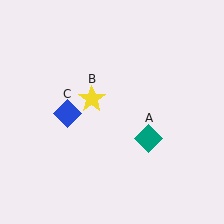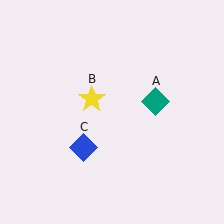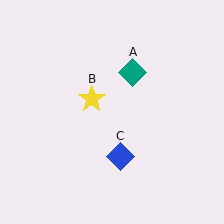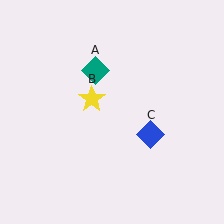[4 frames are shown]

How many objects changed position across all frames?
2 objects changed position: teal diamond (object A), blue diamond (object C).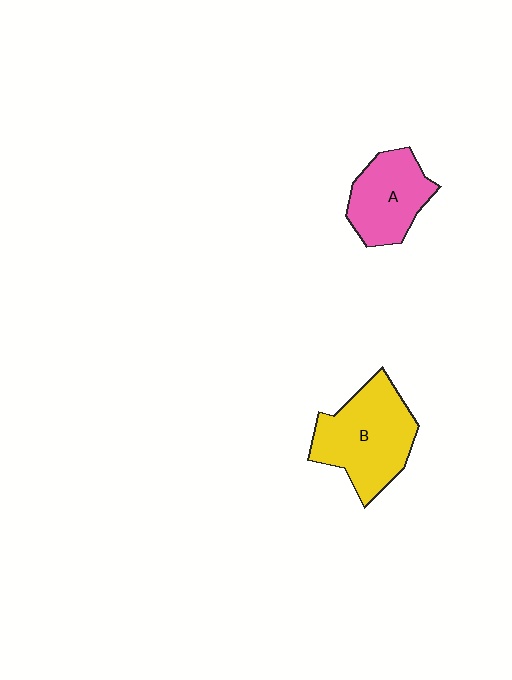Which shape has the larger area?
Shape B (yellow).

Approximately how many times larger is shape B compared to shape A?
Approximately 1.4 times.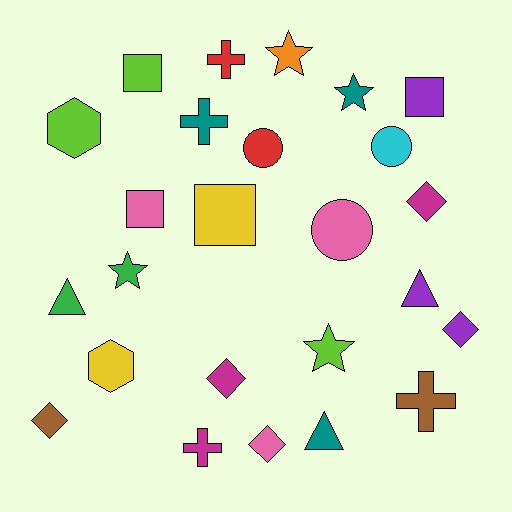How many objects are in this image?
There are 25 objects.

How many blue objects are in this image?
There are no blue objects.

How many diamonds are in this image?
There are 5 diamonds.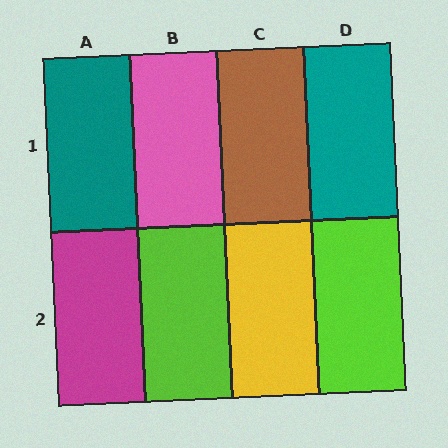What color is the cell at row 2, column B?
Lime.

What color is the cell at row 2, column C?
Yellow.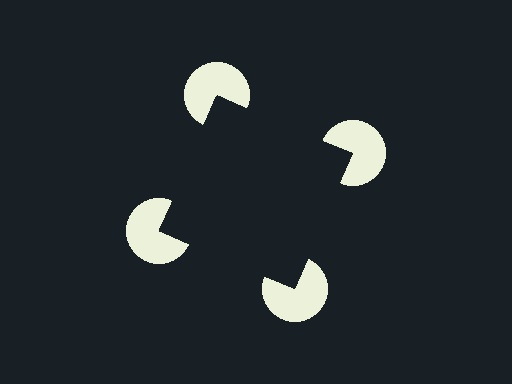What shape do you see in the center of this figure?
An illusory square — its edges are inferred from the aligned wedge cuts in the pac-man discs, not physically drawn.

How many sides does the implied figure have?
4 sides.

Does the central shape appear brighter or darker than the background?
It typically appears slightly darker than the background, even though no actual brightness change is drawn.